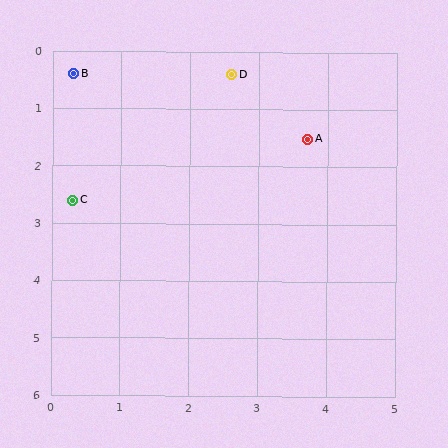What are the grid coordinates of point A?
Point A is at approximately (3.7, 1.5).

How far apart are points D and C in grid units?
Points D and C are about 3.2 grid units apart.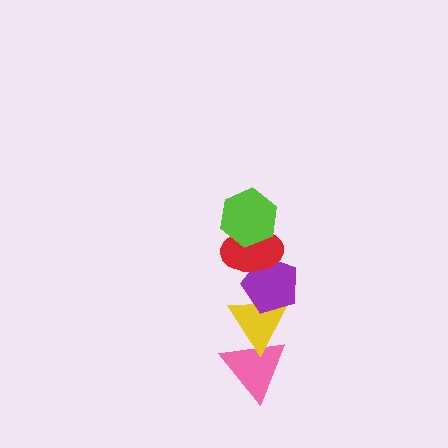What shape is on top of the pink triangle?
The yellow triangle is on top of the pink triangle.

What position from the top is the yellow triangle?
The yellow triangle is 4th from the top.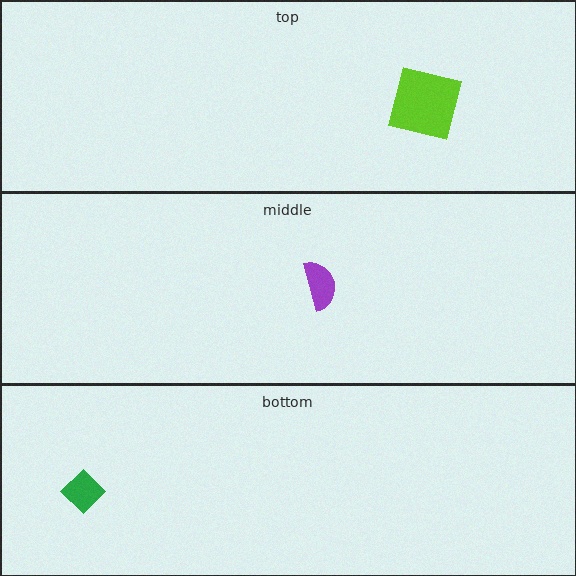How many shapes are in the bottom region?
1.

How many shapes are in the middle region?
1.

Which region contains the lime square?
The top region.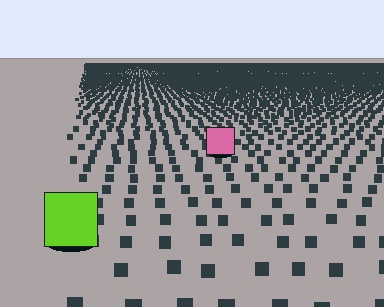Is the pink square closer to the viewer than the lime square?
No. The lime square is closer — you can tell from the texture gradient: the ground texture is coarser near it.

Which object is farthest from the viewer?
The pink square is farthest from the viewer. It appears smaller and the ground texture around it is denser.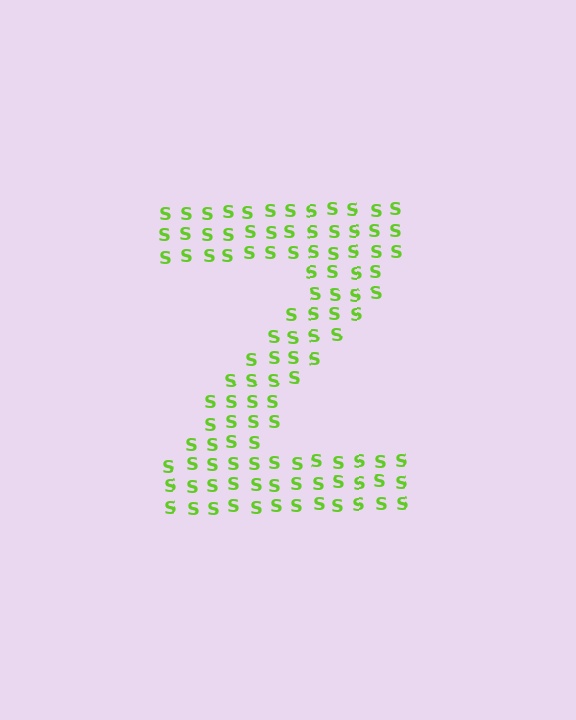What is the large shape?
The large shape is the letter Z.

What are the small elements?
The small elements are letter S's.